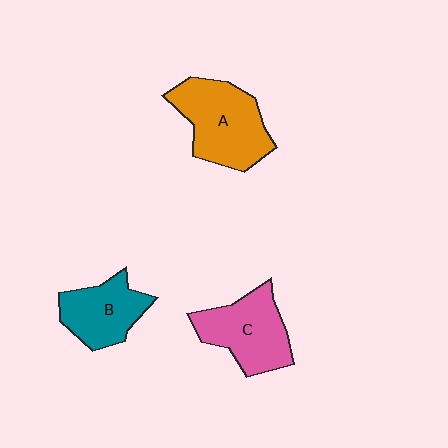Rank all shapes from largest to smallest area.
From largest to smallest: A (orange), C (pink), B (teal).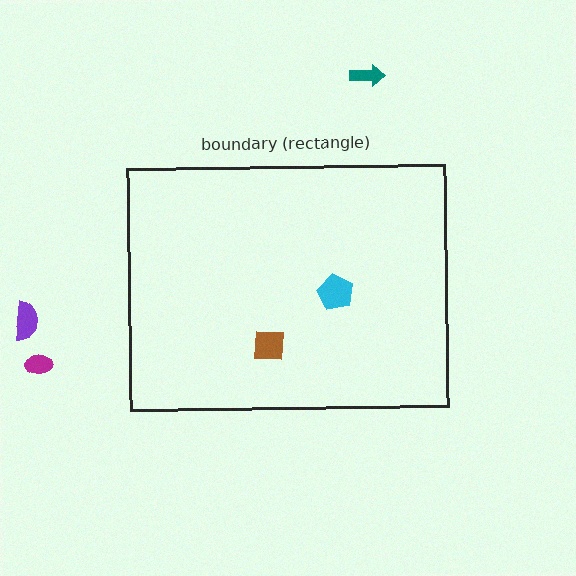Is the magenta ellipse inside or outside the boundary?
Outside.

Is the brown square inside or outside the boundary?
Inside.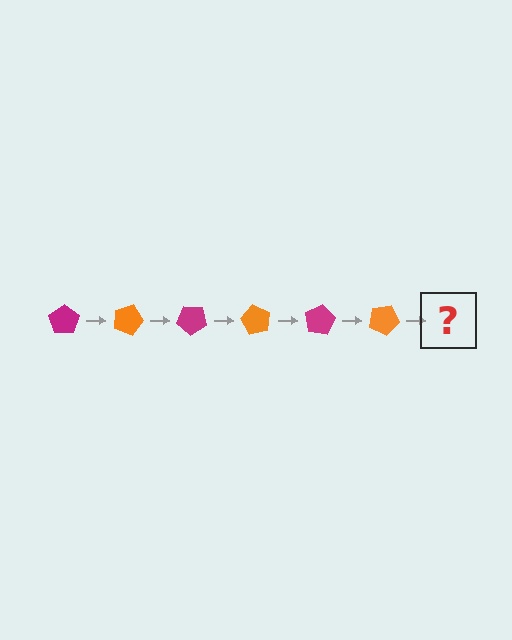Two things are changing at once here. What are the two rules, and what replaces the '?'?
The two rules are that it rotates 20 degrees each step and the color cycles through magenta and orange. The '?' should be a magenta pentagon, rotated 120 degrees from the start.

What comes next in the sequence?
The next element should be a magenta pentagon, rotated 120 degrees from the start.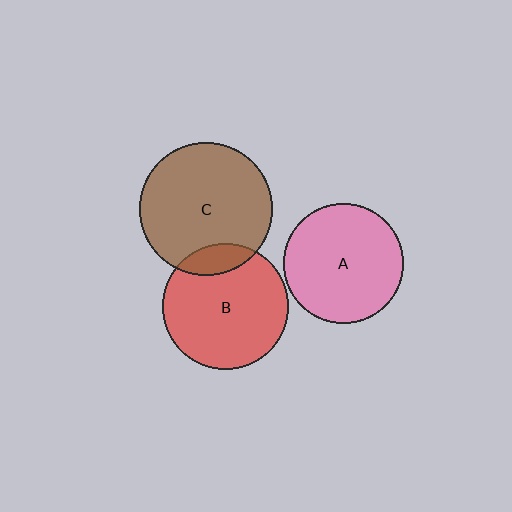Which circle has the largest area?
Circle C (brown).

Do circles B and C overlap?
Yes.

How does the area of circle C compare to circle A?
Approximately 1.2 times.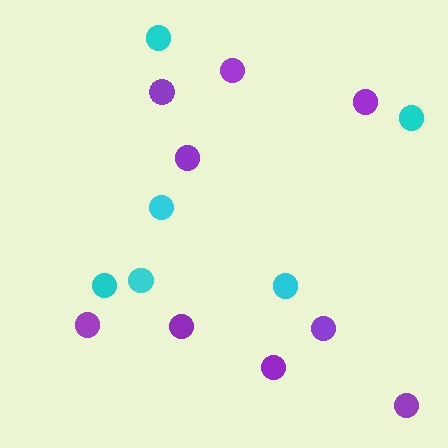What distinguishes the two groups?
There are 2 groups: one group of cyan circles (6) and one group of purple circles (9).